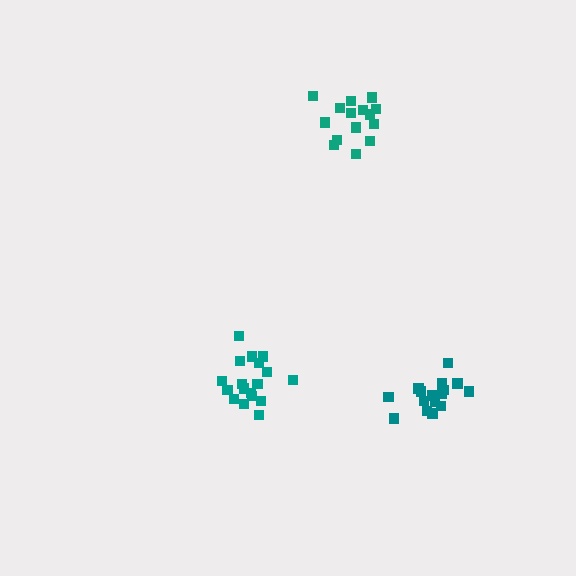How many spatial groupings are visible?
There are 3 spatial groupings.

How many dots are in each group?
Group 1: 15 dots, Group 2: 17 dots, Group 3: 18 dots (50 total).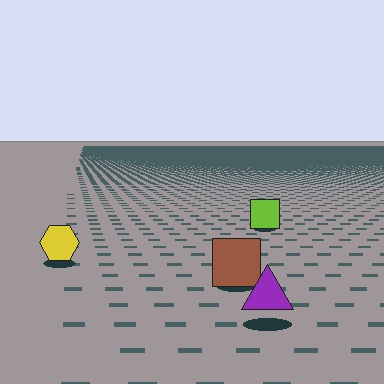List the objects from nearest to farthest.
From nearest to farthest: the purple triangle, the brown square, the yellow hexagon, the lime square.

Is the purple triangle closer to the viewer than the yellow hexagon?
Yes. The purple triangle is closer — you can tell from the texture gradient: the ground texture is coarser near it.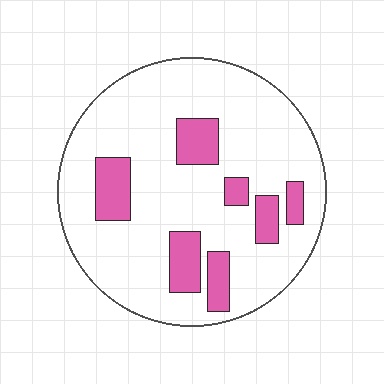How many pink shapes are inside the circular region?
7.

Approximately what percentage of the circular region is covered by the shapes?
Approximately 20%.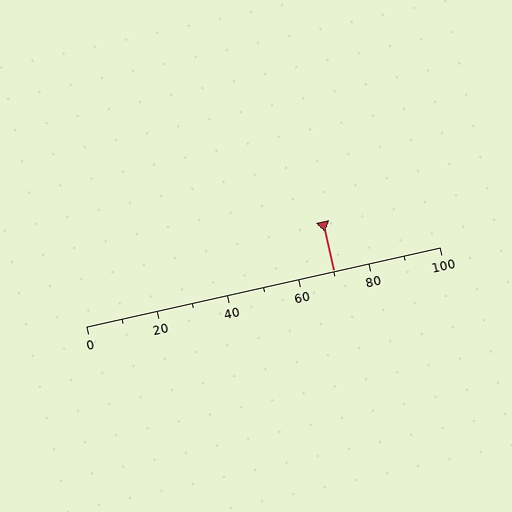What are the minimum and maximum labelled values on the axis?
The axis runs from 0 to 100.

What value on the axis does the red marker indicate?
The marker indicates approximately 70.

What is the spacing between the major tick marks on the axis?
The major ticks are spaced 20 apart.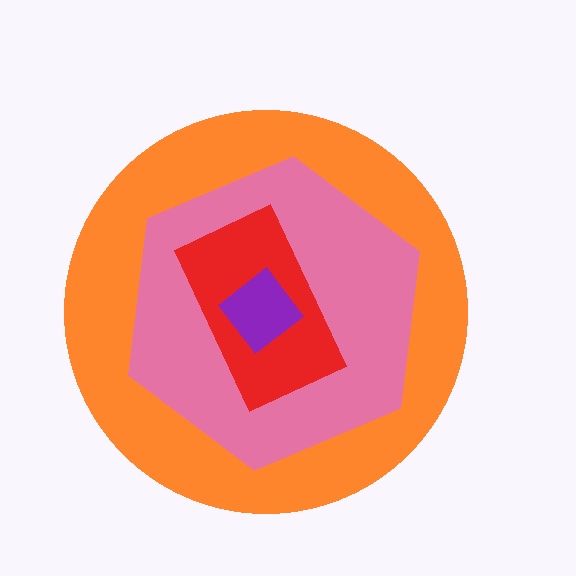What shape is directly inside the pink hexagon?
The red rectangle.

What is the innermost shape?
The purple diamond.